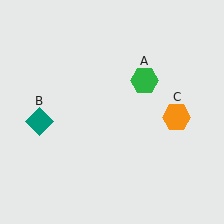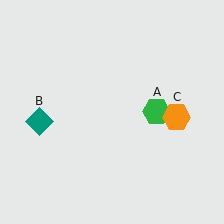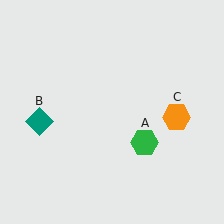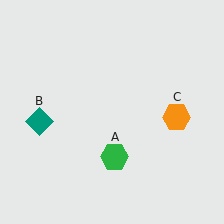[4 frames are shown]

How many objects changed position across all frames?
1 object changed position: green hexagon (object A).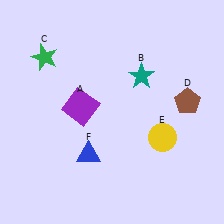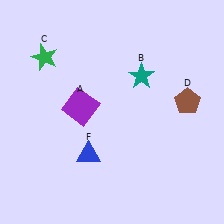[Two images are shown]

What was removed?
The yellow circle (E) was removed in Image 2.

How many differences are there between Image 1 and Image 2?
There is 1 difference between the two images.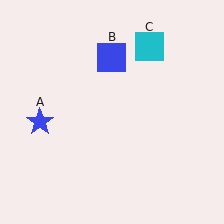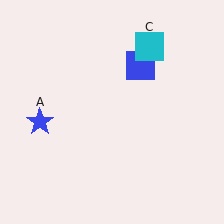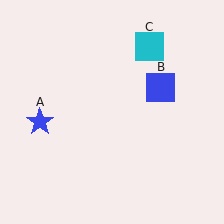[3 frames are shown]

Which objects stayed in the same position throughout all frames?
Blue star (object A) and cyan square (object C) remained stationary.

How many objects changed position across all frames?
1 object changed position: blue square (object B).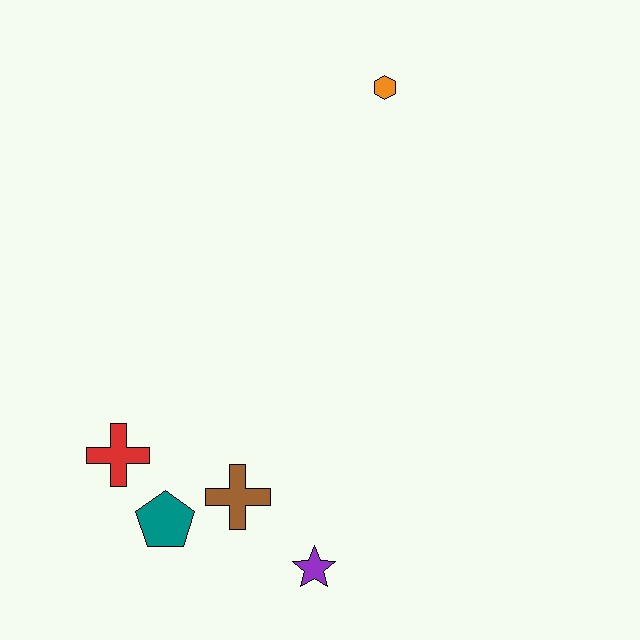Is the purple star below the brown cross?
Yes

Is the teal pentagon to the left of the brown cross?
Yes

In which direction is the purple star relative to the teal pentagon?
The purple star is to the right of the teal pentagon.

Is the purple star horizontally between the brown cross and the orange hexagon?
Yes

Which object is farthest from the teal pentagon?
The orange hexagon is farthest from the teal pentagon.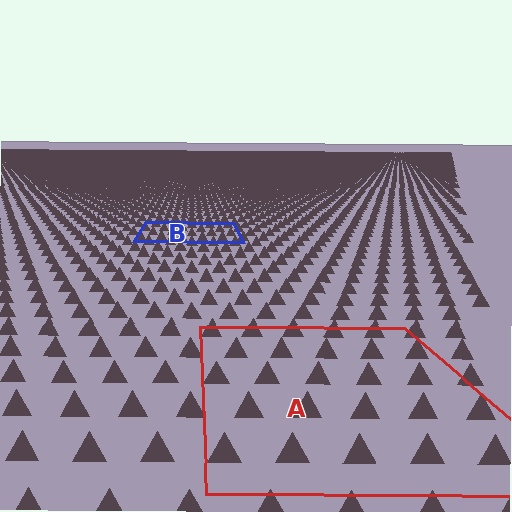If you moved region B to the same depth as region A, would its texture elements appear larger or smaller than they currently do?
They would appear larger. At a closer depth, the same texture elements are projected at a bigger on-screen size.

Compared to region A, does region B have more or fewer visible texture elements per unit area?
Region B has more texture elements per unit area — they are packed more densely because it is farther away.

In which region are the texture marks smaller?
The texture marks are smaller in region B, because it is farther away.